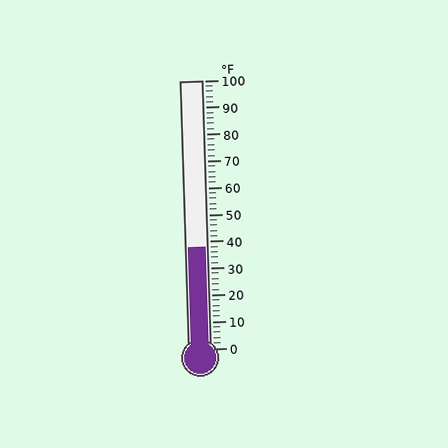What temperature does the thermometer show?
The thermometer shows approximately 38°F.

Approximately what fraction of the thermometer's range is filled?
The thermometer is filled to approximately 40% of its range.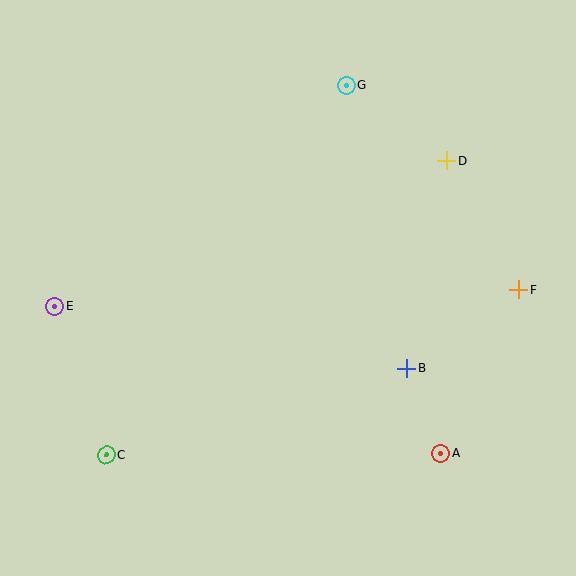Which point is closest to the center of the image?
Point B at (407, 368) is closest to the center.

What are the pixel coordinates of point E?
Point E is at (55, 306).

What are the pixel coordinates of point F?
Point F is at (519, 290).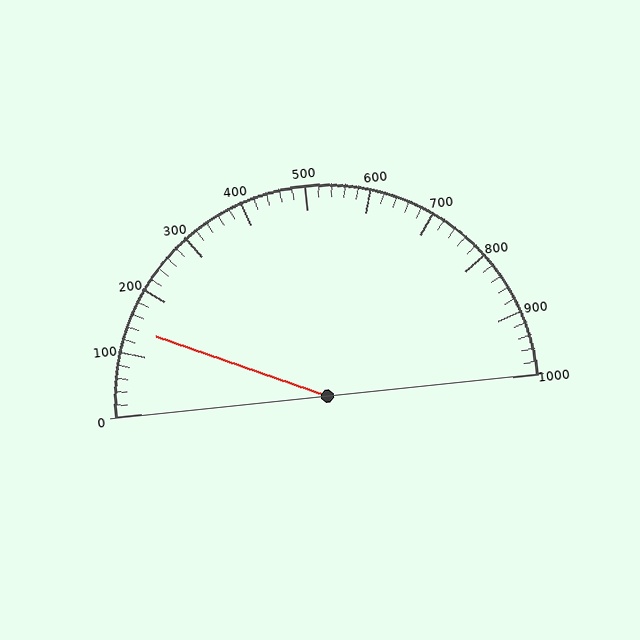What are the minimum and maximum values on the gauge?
The gauge ranges from 0 to 1000.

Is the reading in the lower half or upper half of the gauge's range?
The reading is in the lower half of the range (0 to 1000).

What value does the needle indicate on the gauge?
The needle indicates approximately 140.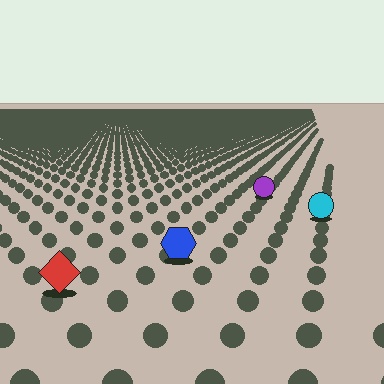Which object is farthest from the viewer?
The purple circle is farthest from the viewer. It appears smaller and the ground texture around it is denser.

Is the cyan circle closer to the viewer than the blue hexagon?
No. The blue hexagon is closer — you can tell from the texture gradient: the ground texture is coarser near it.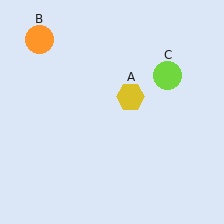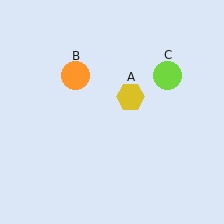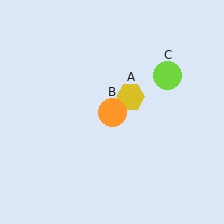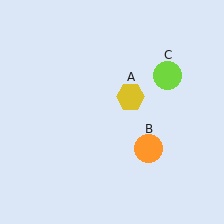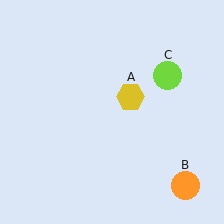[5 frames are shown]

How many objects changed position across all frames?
1 object changed position: orange circle (object B).